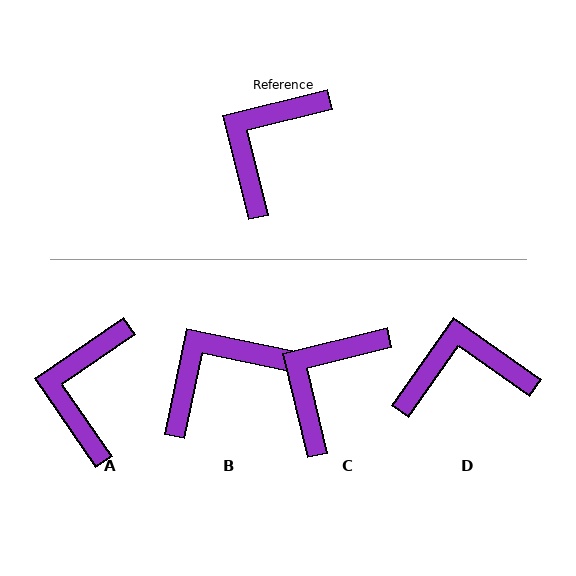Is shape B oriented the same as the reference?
No, it is off by about 26 degrees.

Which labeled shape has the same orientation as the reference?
C.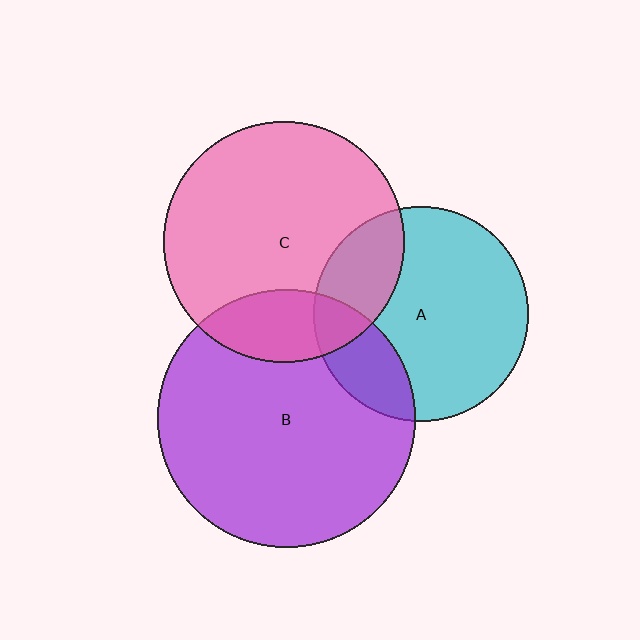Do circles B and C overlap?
Yes.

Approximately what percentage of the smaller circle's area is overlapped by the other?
Approximately 20%.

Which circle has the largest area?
Circle B (purple).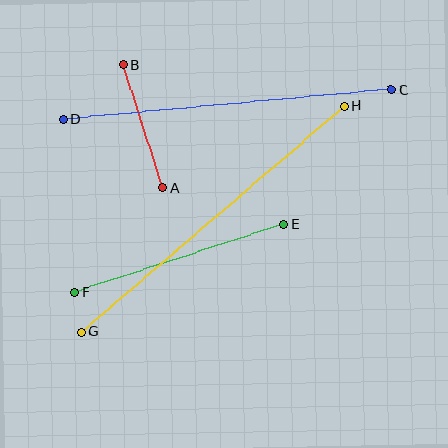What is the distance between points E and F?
The distance is approximately 219 pixels.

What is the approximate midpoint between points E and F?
The midpoint is at approximately (180, 258) pixels.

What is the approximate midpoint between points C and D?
The midpoint is at approximately (227, 105) pixels.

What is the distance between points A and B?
The distance is approximately 129 pixels.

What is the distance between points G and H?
The distance is approximately 346 pixels.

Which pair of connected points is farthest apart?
Points G and H are farthest apart.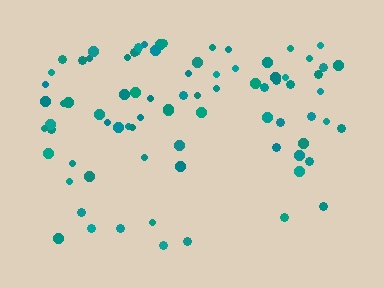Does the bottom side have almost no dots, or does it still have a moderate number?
Still a moderate number, just noticeably fewer than the top.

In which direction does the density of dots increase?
From bottom to top, with the top side densest.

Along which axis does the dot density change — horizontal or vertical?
Vertical.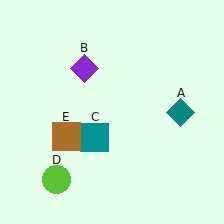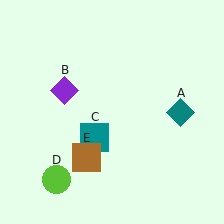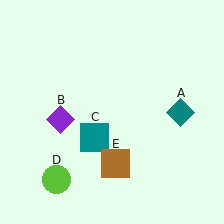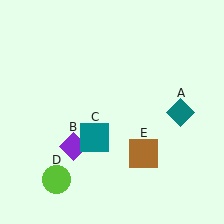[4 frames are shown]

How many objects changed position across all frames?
2 objects changed position: purple diamond (object B), brown square (object E).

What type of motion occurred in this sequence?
The purple diamond (object B), brown square (object E) rotated counterclockwise around the center of the scene.